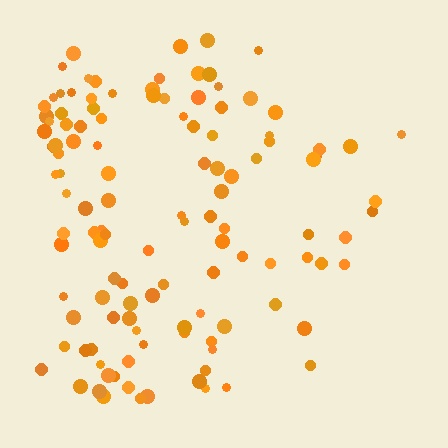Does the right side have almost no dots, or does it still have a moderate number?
Still a moderate number, just noticeably fewer than the left.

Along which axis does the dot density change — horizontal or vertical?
Horizontal.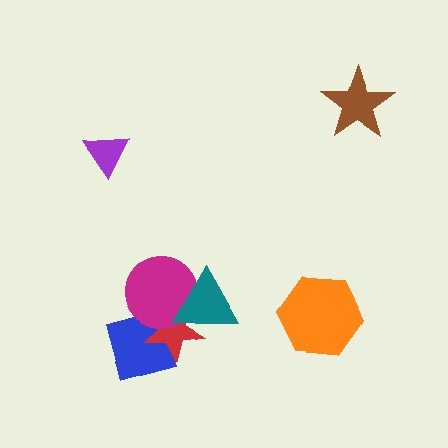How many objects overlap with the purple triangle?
0 objects overlap with the purple triangle.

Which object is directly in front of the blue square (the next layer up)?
The red star is directly in front of the blue square.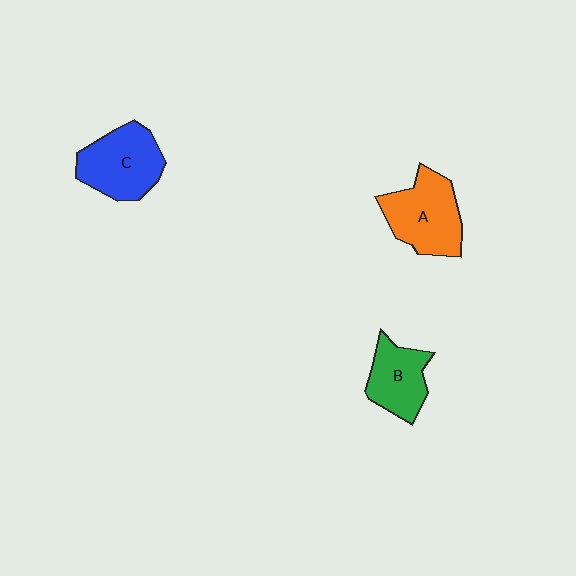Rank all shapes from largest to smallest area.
From largest to smallest: A (orange), C (blue), B (green).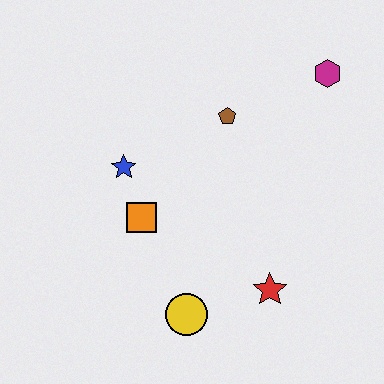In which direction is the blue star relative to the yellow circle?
The blue star is above the yellow circle.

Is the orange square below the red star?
No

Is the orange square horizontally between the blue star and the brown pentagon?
Yes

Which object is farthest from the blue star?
The magenta hexagon is farthest from the blue star.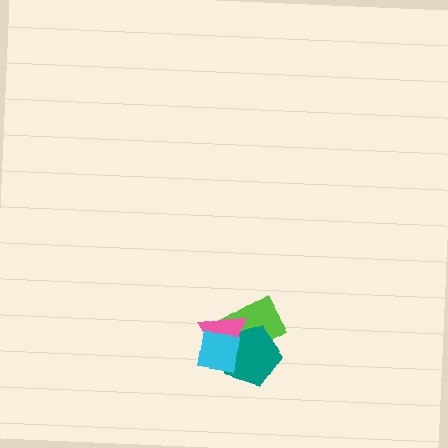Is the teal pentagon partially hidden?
Yes, it is partially covered by another shape.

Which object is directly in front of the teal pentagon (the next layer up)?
The pink triangle is directly in front of the teal pentagon.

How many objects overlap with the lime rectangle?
3 objects overlap with the lime rectangle.